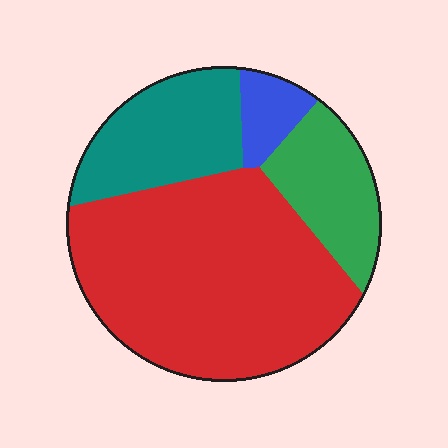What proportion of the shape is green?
Green covers 16% of the shape.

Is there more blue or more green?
Green.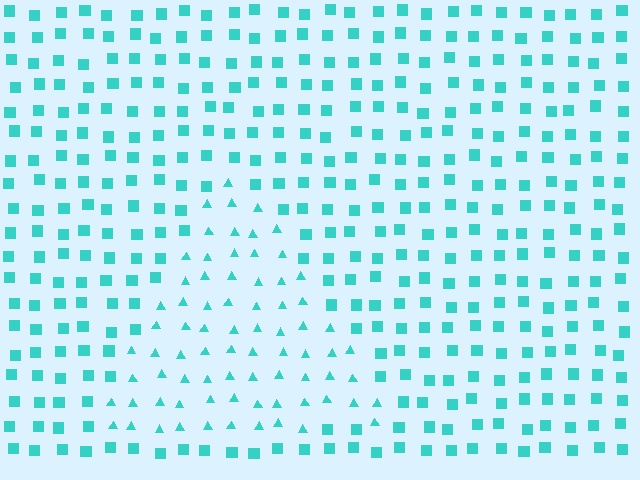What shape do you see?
I see a triangle.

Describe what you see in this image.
The image is filled with small cyan elements arranged in a uniform grid. A triangle-shaped region contains triangles, while the surrounding area contains squares. The boundary is defined purely by the change in element shape.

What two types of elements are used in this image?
The image uses triangles inside the triangle region and squares outside it.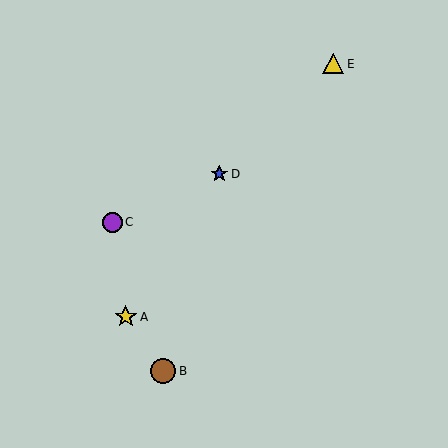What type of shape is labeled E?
Shape E is a yellow triangle.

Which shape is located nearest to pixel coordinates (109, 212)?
The purple circle (labeled C) at (112, 222) is nearest to that location.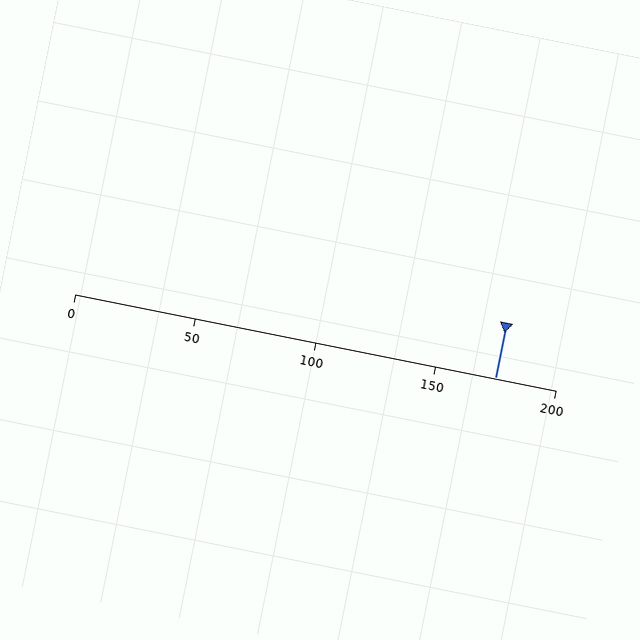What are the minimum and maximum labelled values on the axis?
The axis runs from 0 to 200.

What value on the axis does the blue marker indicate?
The marker indicates approximately 175.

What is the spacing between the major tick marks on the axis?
The major ticks are spaced 50 apart.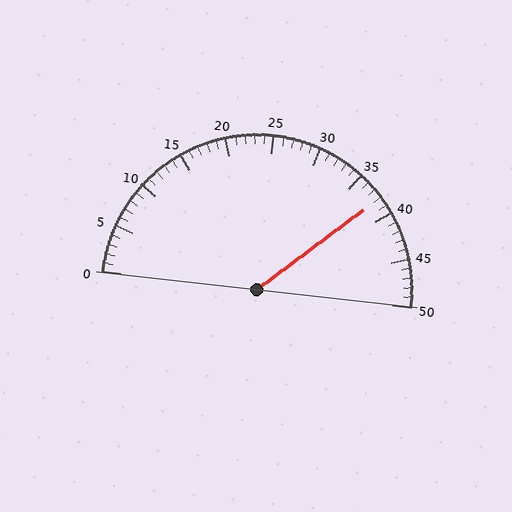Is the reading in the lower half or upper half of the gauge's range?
The reading is in the upper half of the range (0 to 50).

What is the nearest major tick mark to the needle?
The nearest major tick mark is 40.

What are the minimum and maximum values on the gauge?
The gauge ranges from 0 to 50.